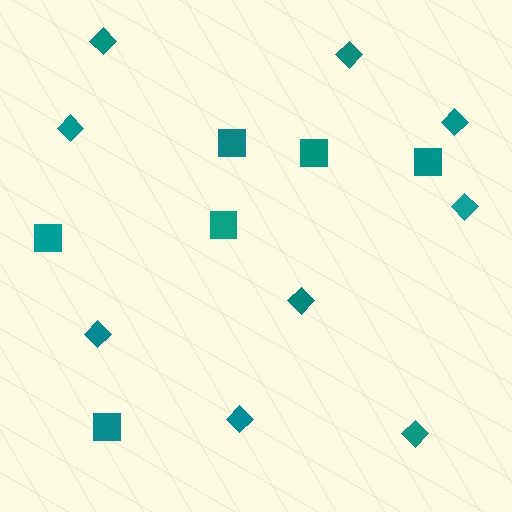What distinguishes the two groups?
There are 2 groups: one group of diamonds (9) and one group of squares (6).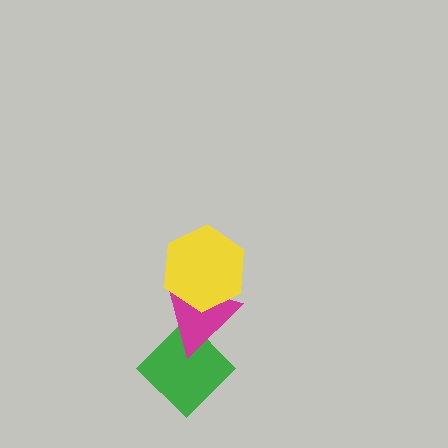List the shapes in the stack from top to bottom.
From top to bottom: the yellow hexagon, the magenta triangle, the green diamond.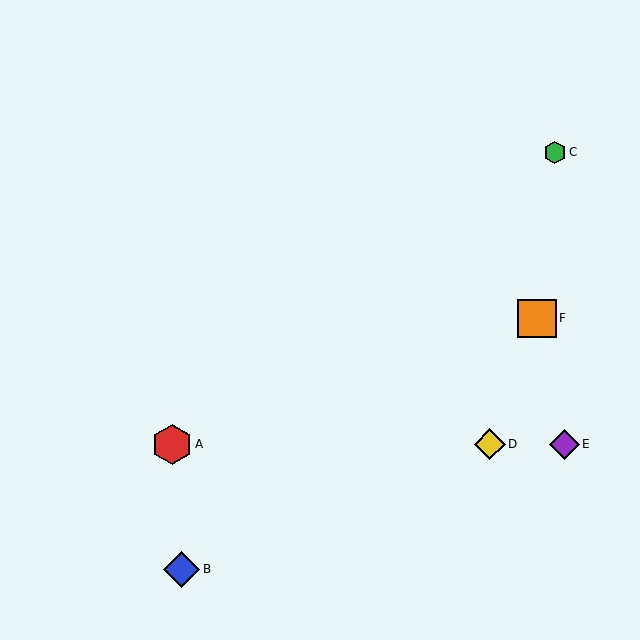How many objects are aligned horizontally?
3 objects (A, D, E) are aligned horizontally.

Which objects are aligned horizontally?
Objects A, D, E are aligned horizontally.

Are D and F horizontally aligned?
No, D is at y≈444 and F is at y≈318.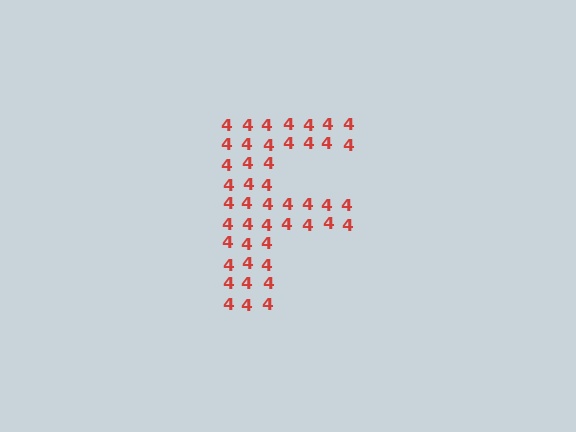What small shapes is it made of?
It is made of small digit 4's.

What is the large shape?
The large shape is the letter F.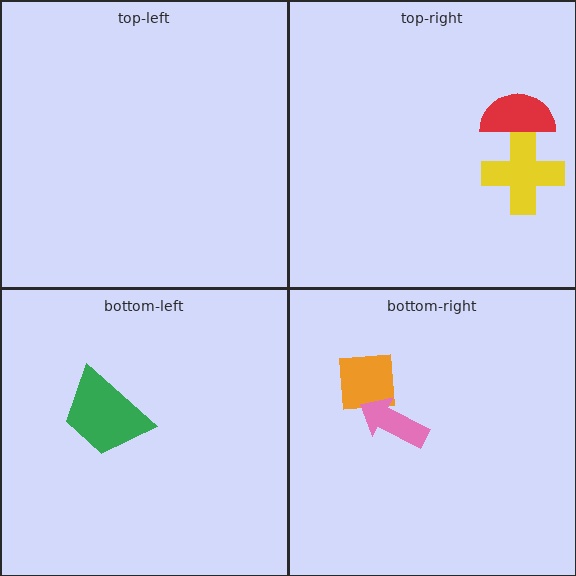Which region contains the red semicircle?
The top-right region.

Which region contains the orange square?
The bottom-right region.